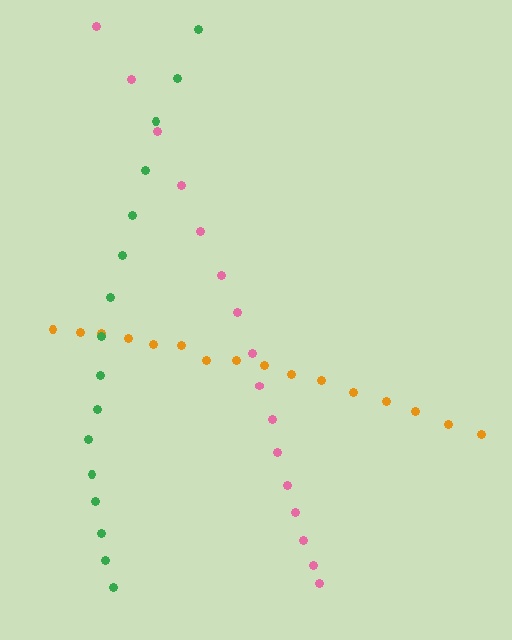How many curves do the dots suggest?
There are 3 distinct paths.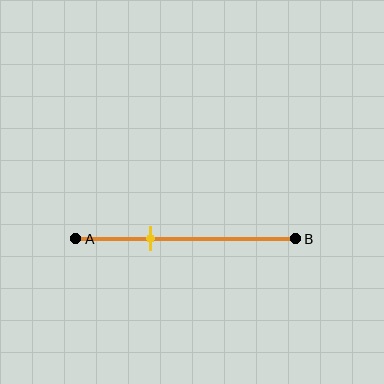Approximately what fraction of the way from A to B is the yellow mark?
The yellow mark is approximately 35% of the way from A to B.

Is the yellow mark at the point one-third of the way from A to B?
Yes, the mark is approximately at the one-third point.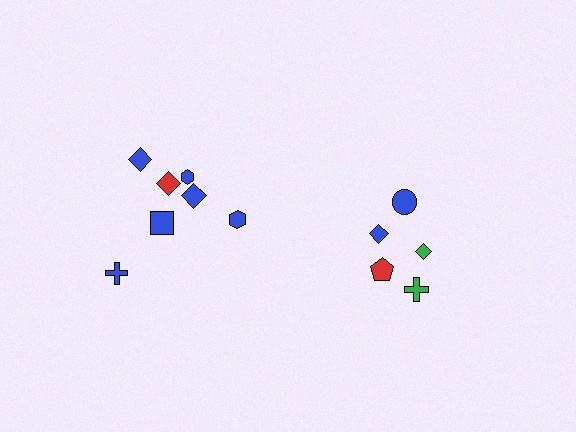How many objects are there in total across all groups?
There are 12 objects.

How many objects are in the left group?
There are 7 objects.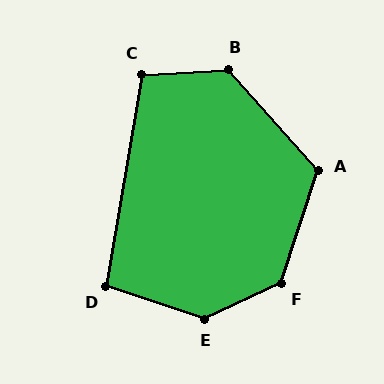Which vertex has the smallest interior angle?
D, at approximately 99 degrees.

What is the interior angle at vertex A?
Approximately 120 degrees (obtuse).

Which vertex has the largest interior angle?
E, at approximately 137 degrees.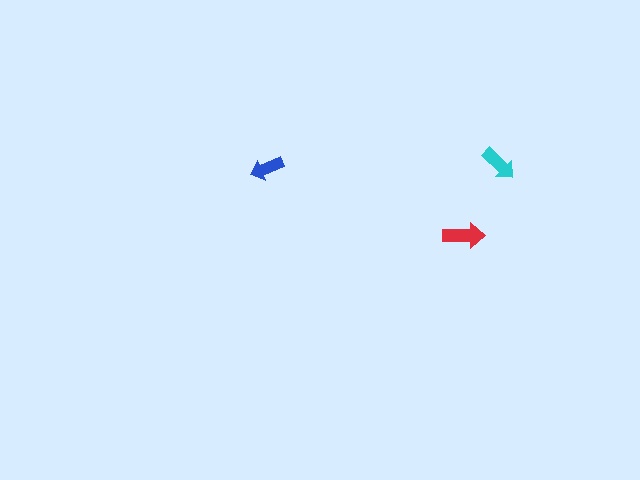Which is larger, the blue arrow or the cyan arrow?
The cyan one.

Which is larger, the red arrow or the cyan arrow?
The red one.